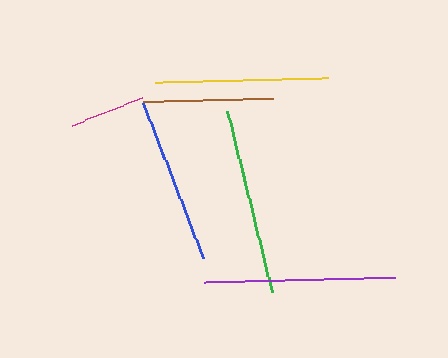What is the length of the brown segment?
The brown segment is approximately 129 pixels long.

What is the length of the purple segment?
The purple segment is approximately 191 pixels long.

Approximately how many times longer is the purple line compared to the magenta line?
The purple line is approximately 2.5 times the length of the magenta line.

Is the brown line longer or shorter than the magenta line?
The brown line is longer than the magenta line.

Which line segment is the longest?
The purple line is the longest at approximately 191 pixels.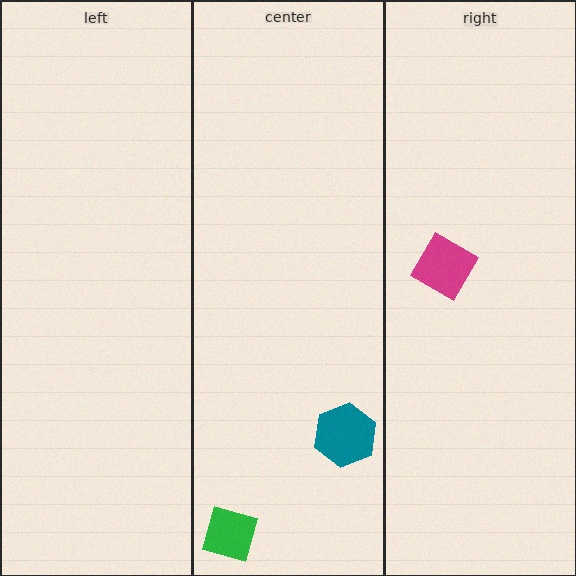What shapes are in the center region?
The teal hexagon, the green diamond.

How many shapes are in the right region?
1.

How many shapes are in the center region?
2.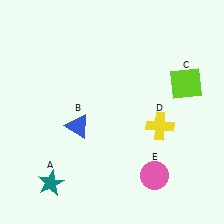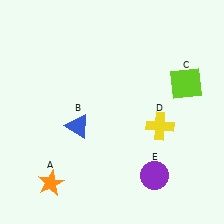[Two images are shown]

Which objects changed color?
A changed from teal to orange. E changed from pink to purple.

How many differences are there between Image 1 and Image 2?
There are 2 differences between the two images.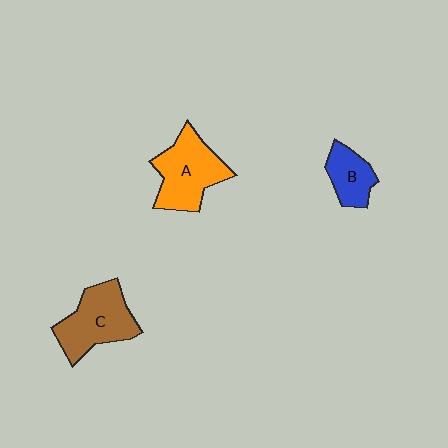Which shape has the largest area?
Shape A (orange).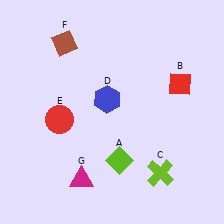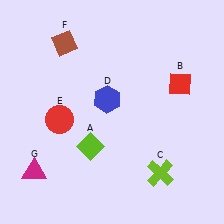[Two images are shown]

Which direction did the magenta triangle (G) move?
The magenta triangle (G) moved left.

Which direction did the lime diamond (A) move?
The lime diamond (A) moved left.